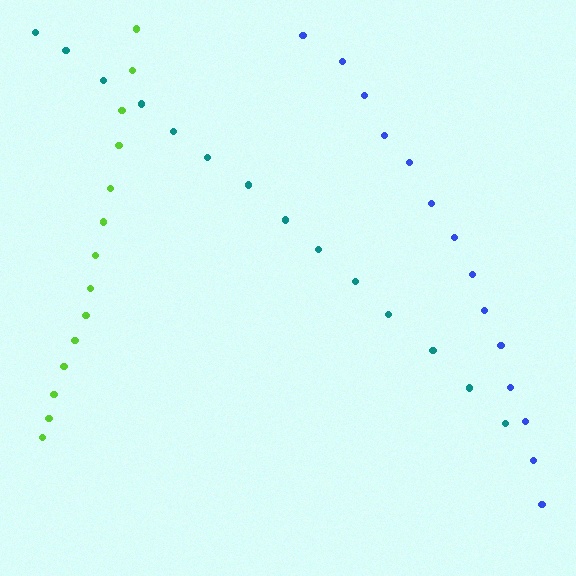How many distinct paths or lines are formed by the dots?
There are 3 distinct paths.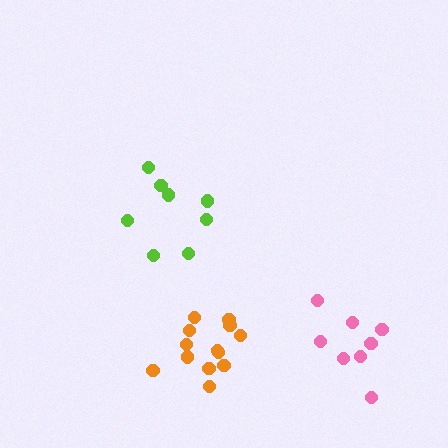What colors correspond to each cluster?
The clusters are colored: pink, lime, orange.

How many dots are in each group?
Group 1: 8 dots, Group 2: 8 dots, Group 3: 13 dots (29 total).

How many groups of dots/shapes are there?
There are 3 groups.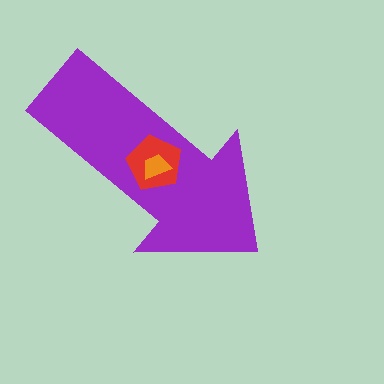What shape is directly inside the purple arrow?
The red pentagon.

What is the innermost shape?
The orange trapezoid.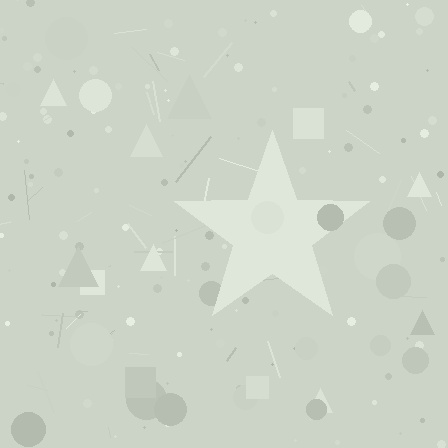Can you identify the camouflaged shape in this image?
The camouflaged shape is a star.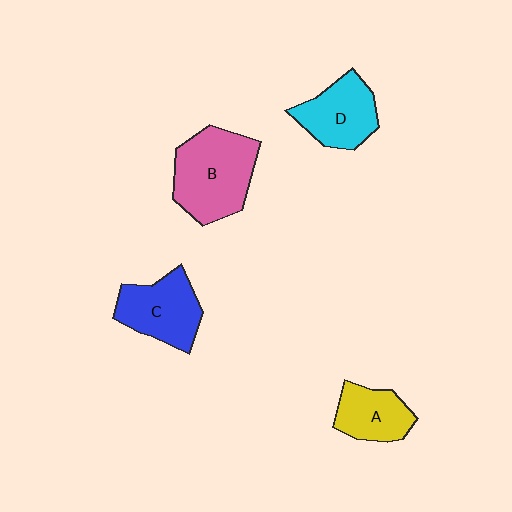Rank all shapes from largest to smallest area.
From largest to smallest: B (pink), C (blue), D (cyan), A (yellow).